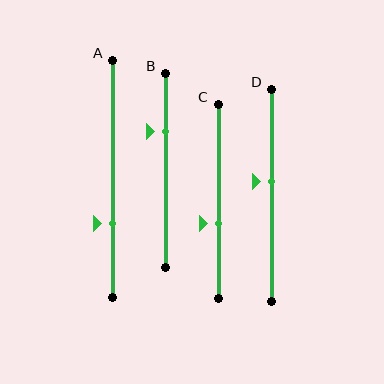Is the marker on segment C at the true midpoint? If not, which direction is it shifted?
No, the marker on segment C is shifted downward by about 11% of the segment length.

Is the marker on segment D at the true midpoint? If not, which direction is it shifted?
No, the marker on segment D is shifted upward by about 6% of the segment length.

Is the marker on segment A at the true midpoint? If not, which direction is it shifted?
No, the marker on segment A is shifted downward by about 19% of the segment length.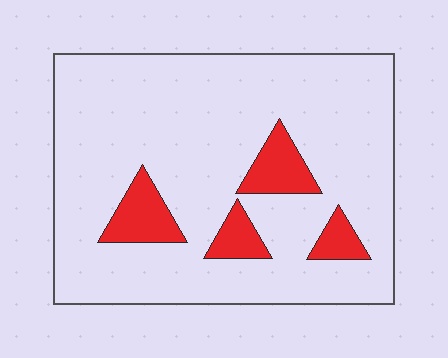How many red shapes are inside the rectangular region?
4.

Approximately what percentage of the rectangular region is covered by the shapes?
Approximately 15%.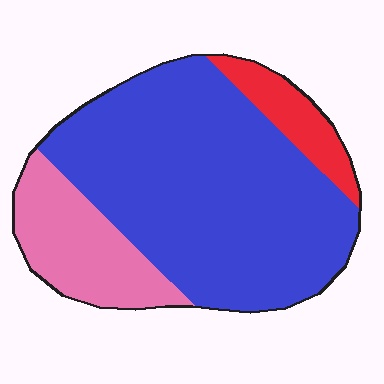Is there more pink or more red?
Pink.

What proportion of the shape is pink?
Pink takes up between a sixth and a third of the shape.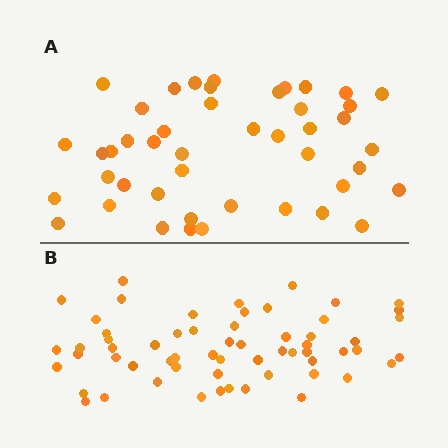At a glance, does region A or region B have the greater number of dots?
Region B (the bottom region) has more dots.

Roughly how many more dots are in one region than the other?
Region B has approximately 15 more dots than region A.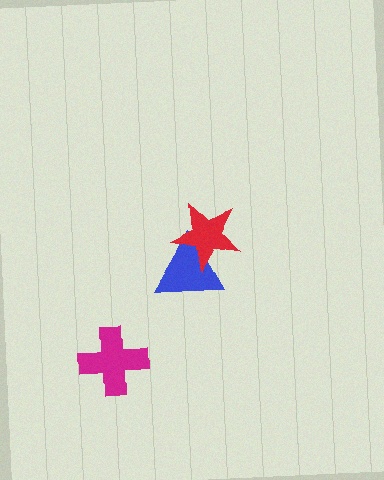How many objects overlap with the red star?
1 object overlaps with the red star.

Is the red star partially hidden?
No, no other shape covers it.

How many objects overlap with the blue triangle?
1 object overlaps with the blue triangle.